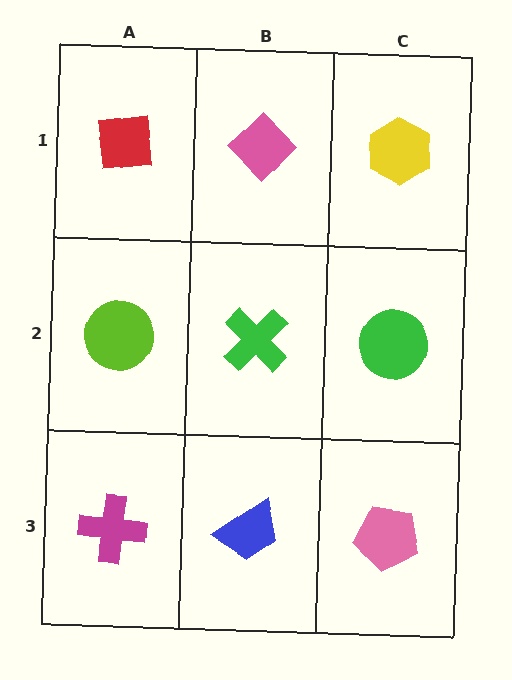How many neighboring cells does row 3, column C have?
2.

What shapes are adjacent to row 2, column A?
A red square (row 1, column A), a magenta cross (row 3, column A), a green cross (row 2, column B).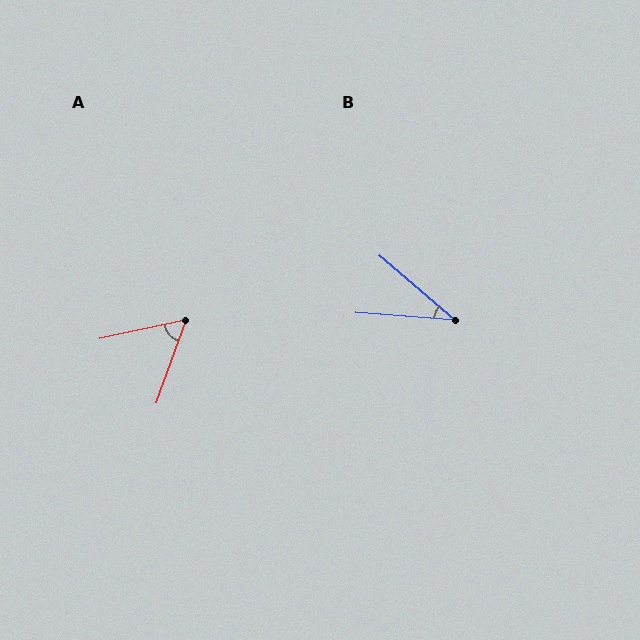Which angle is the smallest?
B, at approximately 36 degrees.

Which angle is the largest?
A, at approximately 57 degrees.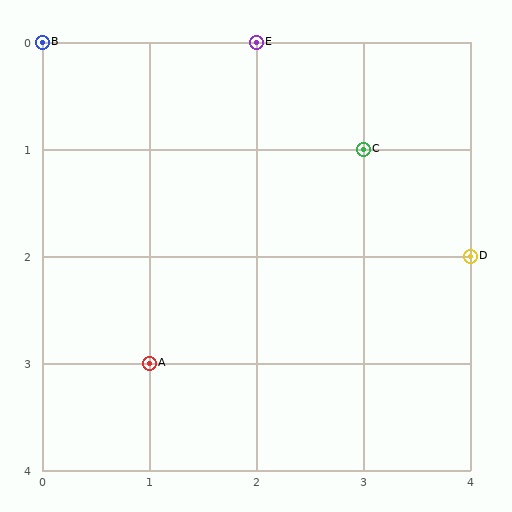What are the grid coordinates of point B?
Point B is at grid coordinates (0, 0).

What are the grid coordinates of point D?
Point D is at grid coordinates (4, 2).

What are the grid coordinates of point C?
Point C is at grid coordinates (3, 1).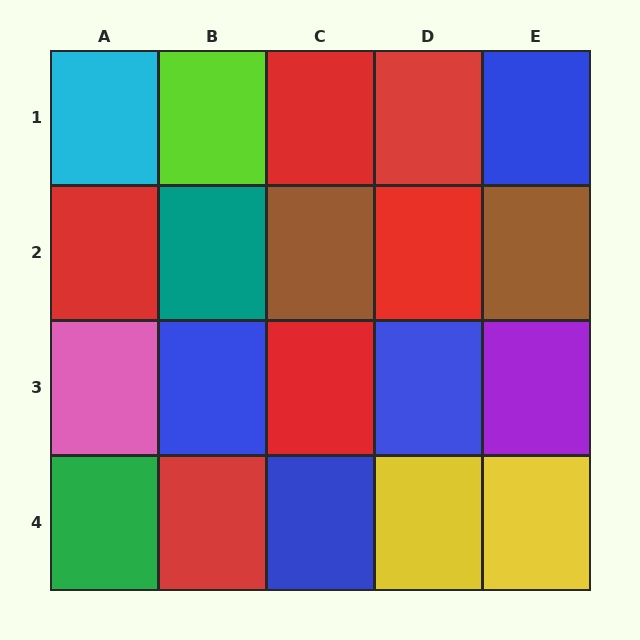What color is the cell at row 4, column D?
Yellow.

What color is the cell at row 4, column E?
Yellow.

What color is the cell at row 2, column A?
Red.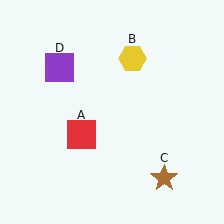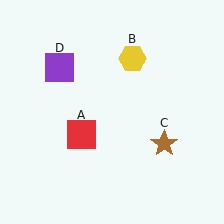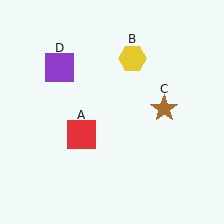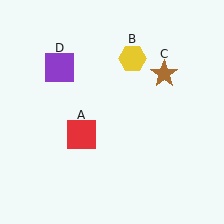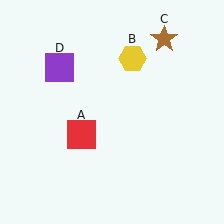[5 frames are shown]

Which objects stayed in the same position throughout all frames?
Red square (object A) and yellow hexagon (object B) and purple square (object D) remained stationary.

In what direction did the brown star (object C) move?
The brown star (object C) moved up.